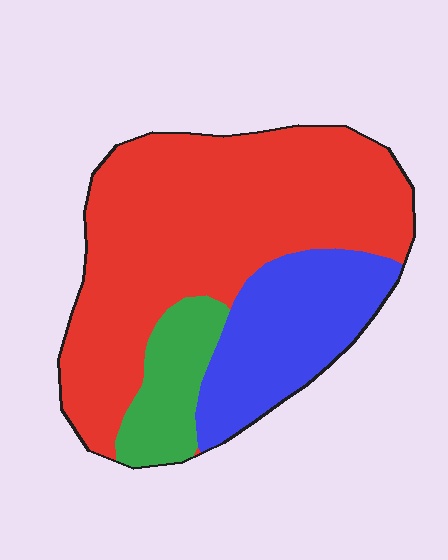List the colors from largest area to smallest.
From largest to smallest: red, blue, green.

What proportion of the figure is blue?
Blue covers 25% of the figure.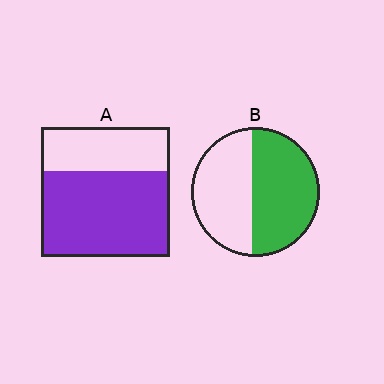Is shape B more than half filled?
Roughly half.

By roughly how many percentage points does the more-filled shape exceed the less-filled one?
By roughly 15 percentage points (A over B).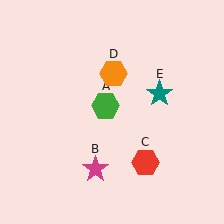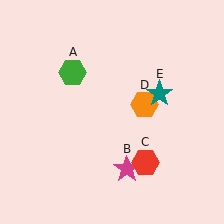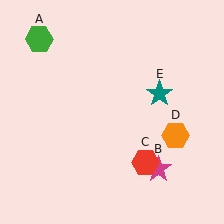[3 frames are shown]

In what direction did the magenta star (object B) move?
The magenta star (object B) moved right.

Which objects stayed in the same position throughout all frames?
Red hexagon (object C) and teal star (object E) remained stationary.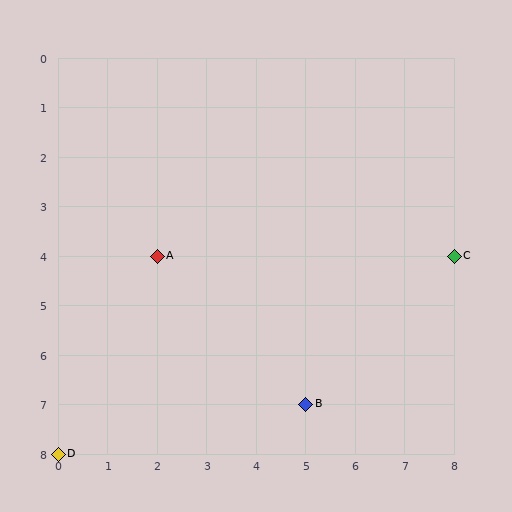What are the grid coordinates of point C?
Point C is at grid coordinates (8, 4).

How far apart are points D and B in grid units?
Points D and B are 5 columns and 1 row apart (about 5.1 grid units diagonally).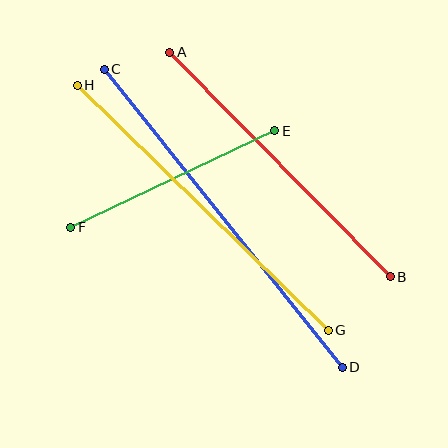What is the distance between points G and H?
The distance is approximately 351 pixels.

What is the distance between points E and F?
The distance is approximately 225 pixels.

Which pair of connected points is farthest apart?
Points C and D are farthest apart.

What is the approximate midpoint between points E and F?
The midpoint is at approximately (173, 179) pixels.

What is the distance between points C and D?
The distance is approximately 381 pixels.